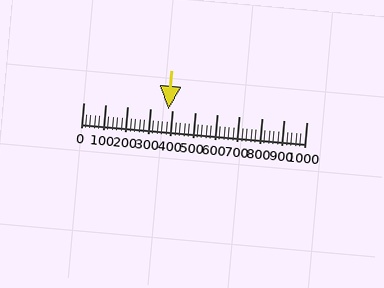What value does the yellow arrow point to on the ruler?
The yellow arrow points to approximately 380.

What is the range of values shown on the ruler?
The ruler shows values from 0 to 1000.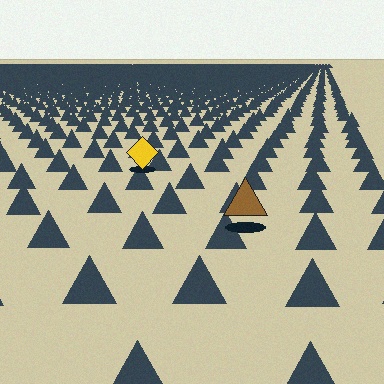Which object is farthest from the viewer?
The yellow diamond is farthest from the viewer. It appears smaller and the ground texture around it is denser.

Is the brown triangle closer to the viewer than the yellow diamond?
Yes. The brown triangle is closer — you can tell from the texture gradient: the ground texture is coarser near it.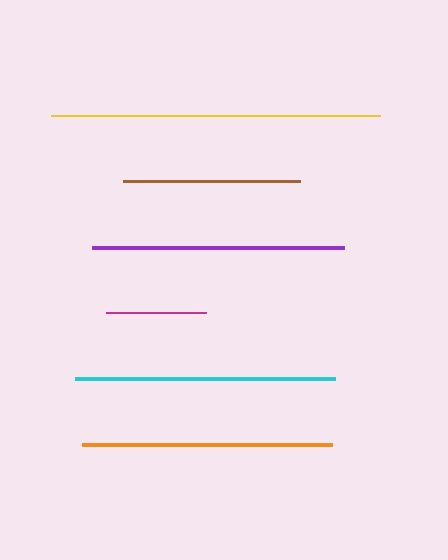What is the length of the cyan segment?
The cyan segment is approximately 260 pixels long.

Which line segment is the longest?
The yellow line is the longest at approximately 329 pixels.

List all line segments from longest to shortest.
From longest to shortest: yellow, cyan, purple, orange, brown, magenta.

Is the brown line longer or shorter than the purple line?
The purple line is longer than the brown line.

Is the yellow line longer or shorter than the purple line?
The yellow line is longer than the purple line.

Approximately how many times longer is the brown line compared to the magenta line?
The brown line is approximately 1.8 times the length of the magenta line.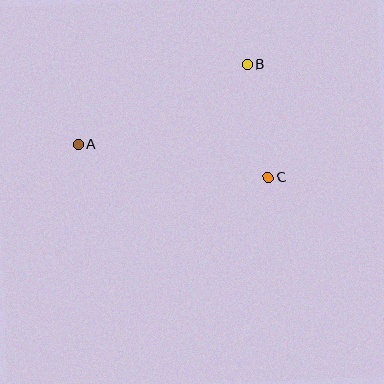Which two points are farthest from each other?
Points A and C are farthest from each other.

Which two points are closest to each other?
Points B and C are closest to each other.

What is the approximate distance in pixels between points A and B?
The distance between A and B is approximately 187 pixels.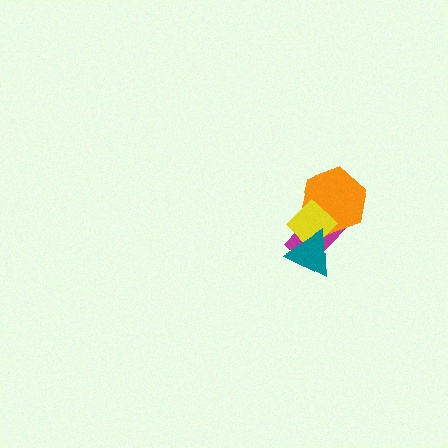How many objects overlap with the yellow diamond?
3 objects overlap with the yellow diamond.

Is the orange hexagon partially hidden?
Yes, it is partially covered by another shape.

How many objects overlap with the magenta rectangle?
3 objects overlap with the magenta rectangle.